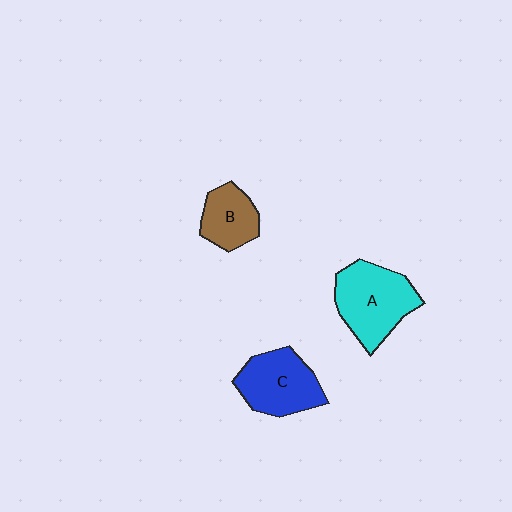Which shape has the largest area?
Shape A (cyan).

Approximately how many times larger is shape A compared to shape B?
Approximately 1.7 times.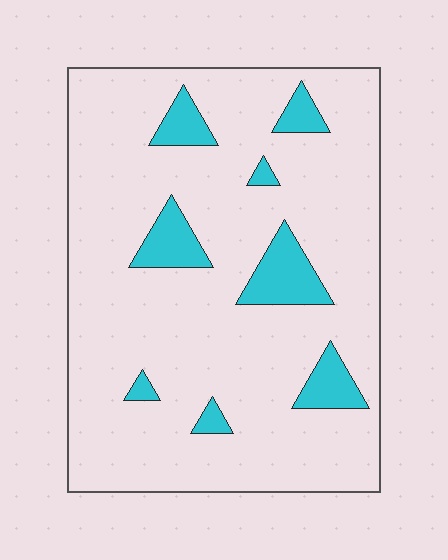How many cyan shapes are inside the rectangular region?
8.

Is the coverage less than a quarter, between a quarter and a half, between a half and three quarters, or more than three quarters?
Less than a quarter.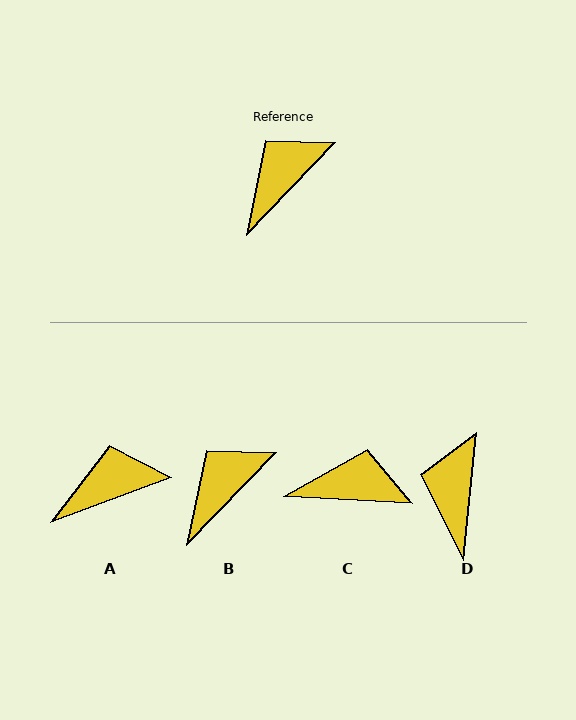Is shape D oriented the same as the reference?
No, it is off by about 38 degrees.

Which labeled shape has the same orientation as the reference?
B.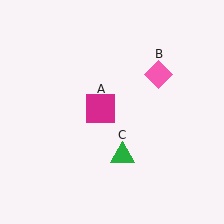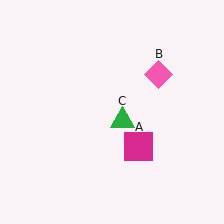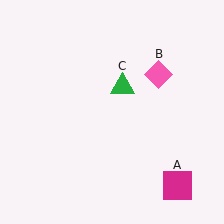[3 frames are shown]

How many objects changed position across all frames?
2 objects changed position: magenta square (object A), green triangle (object C).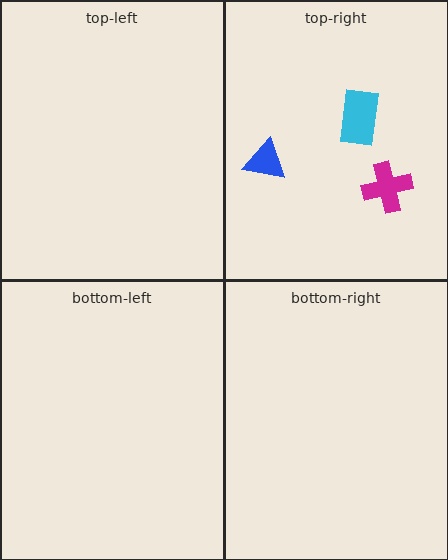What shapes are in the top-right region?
The cyan rectangle, the magenta cross, the blue triangle.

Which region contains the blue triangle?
The top-right region.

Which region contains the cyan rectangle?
The top-right region.